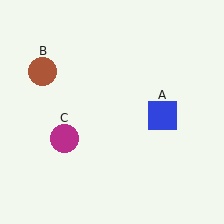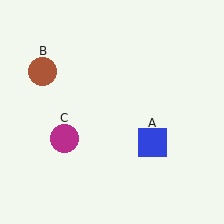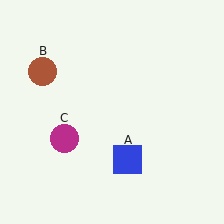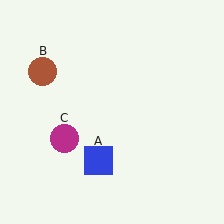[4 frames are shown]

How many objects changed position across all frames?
1 object changed position: blue square (object A).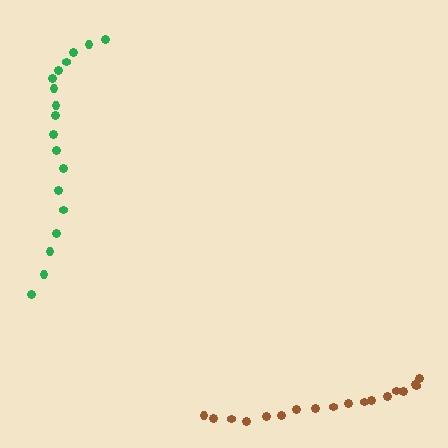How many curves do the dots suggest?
There are 2 distinct paths.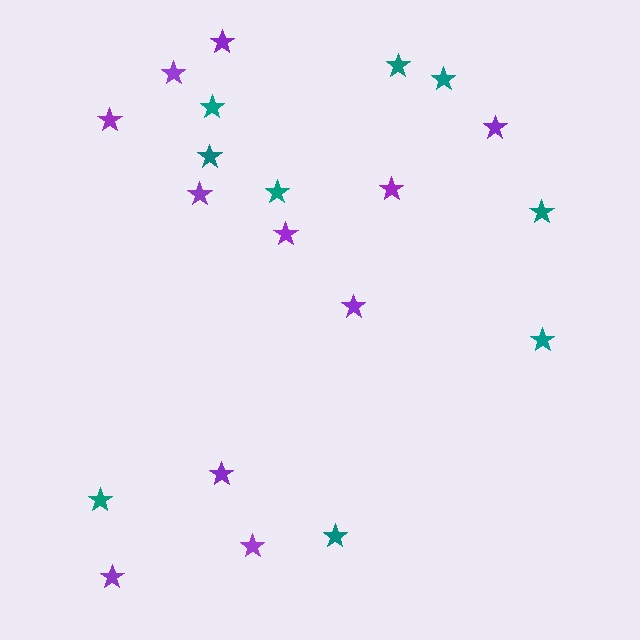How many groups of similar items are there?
There are 2 groups: one group of purple stars (11) and one group of teal stars (9).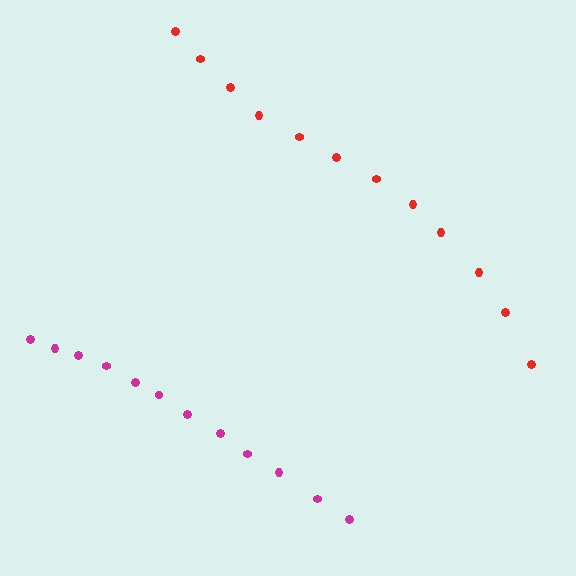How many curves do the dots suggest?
There are 2 distinct paths.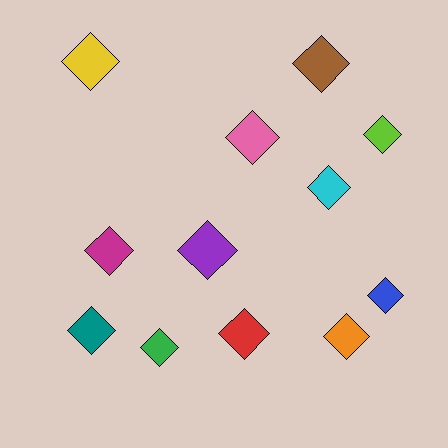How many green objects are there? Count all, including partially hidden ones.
There is 1 green object.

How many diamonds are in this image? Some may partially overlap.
There are 12 diamonds.